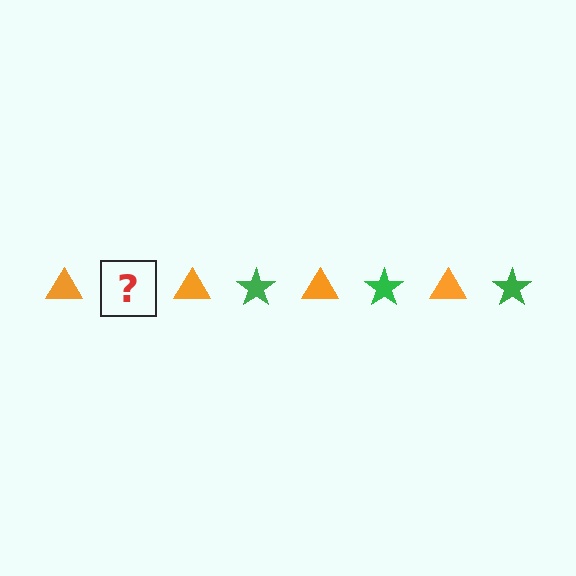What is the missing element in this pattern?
The missing element is a green star.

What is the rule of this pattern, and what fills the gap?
The rule is that the pattern alternates between orange triangle and green star. The gap should be filled with a green star.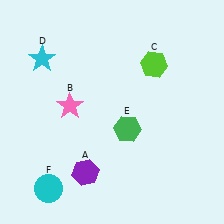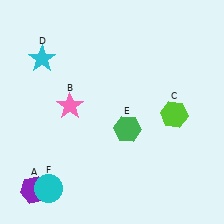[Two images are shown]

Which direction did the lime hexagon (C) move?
The lime hexagon (C) moved down.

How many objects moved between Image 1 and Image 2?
2 objects moved between the two images.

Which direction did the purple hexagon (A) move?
The purple hexagon (A) moved left.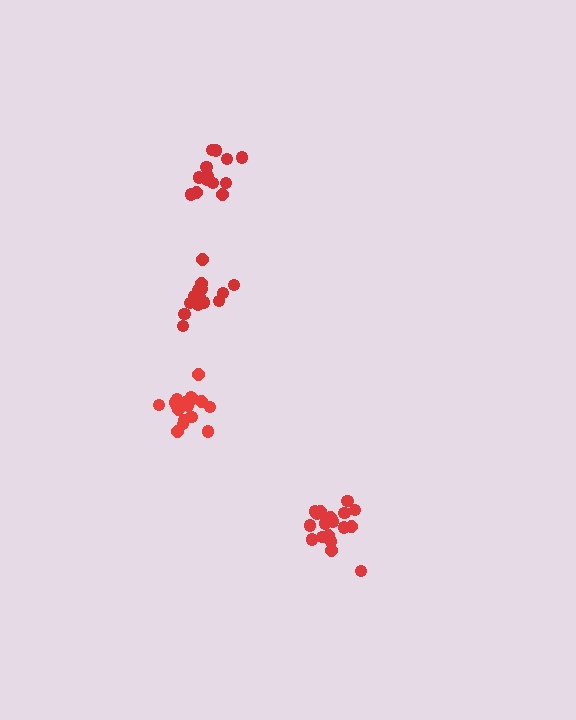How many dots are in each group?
Group 1: 13 dots, Group 2: 18 dots, Group 3: 14 dots, Group 4: 17 dots (62 total).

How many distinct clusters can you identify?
There are 4 distinct clusters.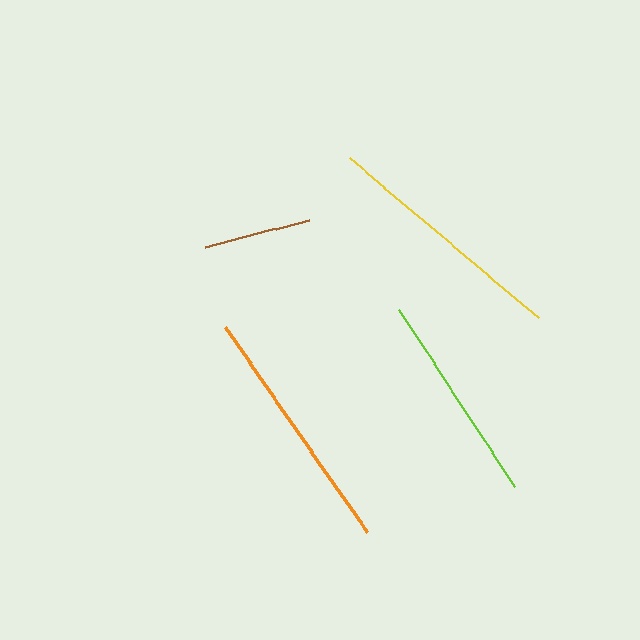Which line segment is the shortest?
The brown line is the shortest at approximately 107 pixels.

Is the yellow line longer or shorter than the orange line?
The orange line is longer than the yellow line.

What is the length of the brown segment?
The brown segment is approximately 107 pixels long.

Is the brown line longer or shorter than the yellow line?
The yellow line is longer than the brown line.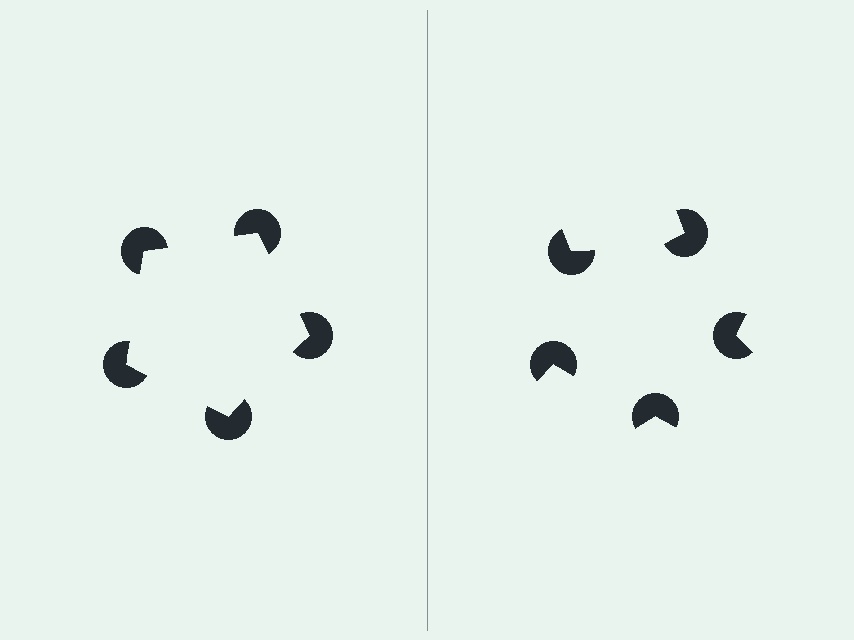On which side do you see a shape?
An illusory pentagon appears on the left side. On the right side the wedge cuts are rotated, so no coherent shape forms.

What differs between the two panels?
The pac-man discs are positioned identically on both sides; only the wedge orientations differ. On the left they align to a pentagon; on the right they are misaligned.